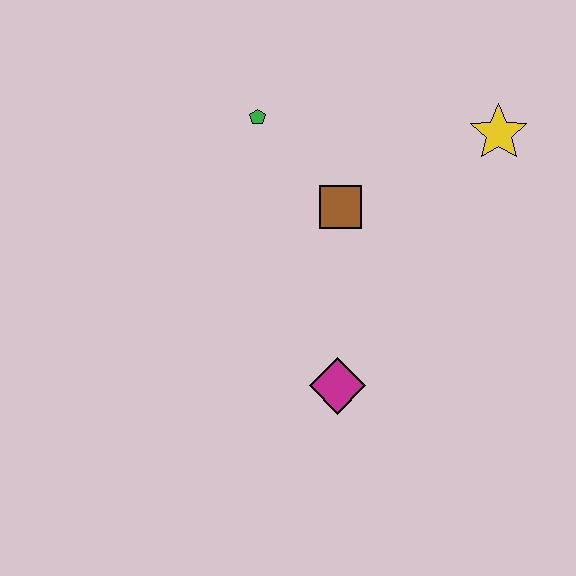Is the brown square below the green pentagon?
Yes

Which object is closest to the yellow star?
The brown square is closest to the yellow star.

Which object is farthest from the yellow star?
The magenta diamond is farthest from the yellow star.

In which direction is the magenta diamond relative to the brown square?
The magenta diamond is below the brown square.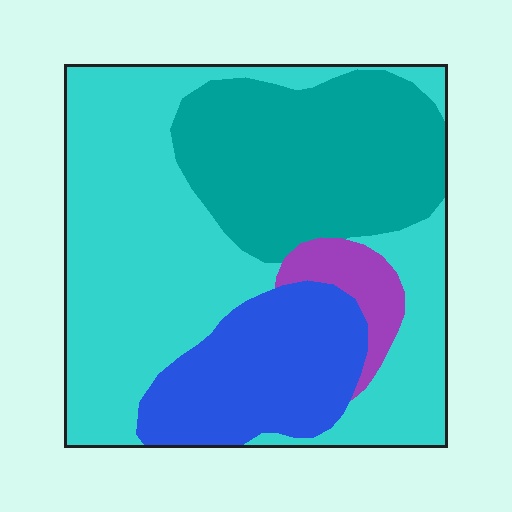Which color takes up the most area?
Cyan, at roughly 50%.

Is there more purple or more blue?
Blue.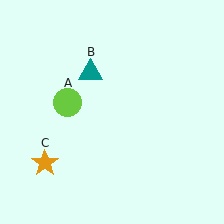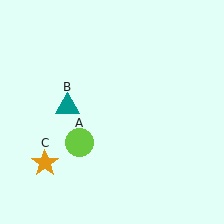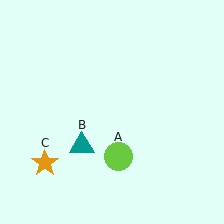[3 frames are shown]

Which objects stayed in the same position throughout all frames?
Orange star (object C) remained stationary.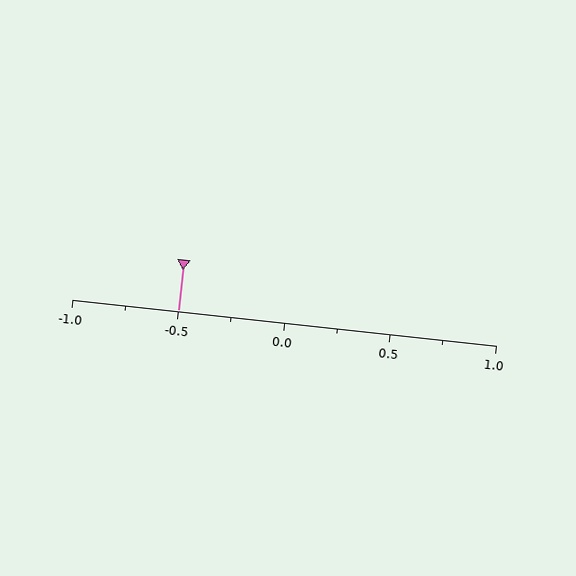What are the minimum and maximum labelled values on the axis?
The axis runs from -1.0 to 1.0.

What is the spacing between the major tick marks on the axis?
The major ticks are spaced 0.5 apart.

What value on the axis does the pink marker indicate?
The marker indicates approximately -0.5.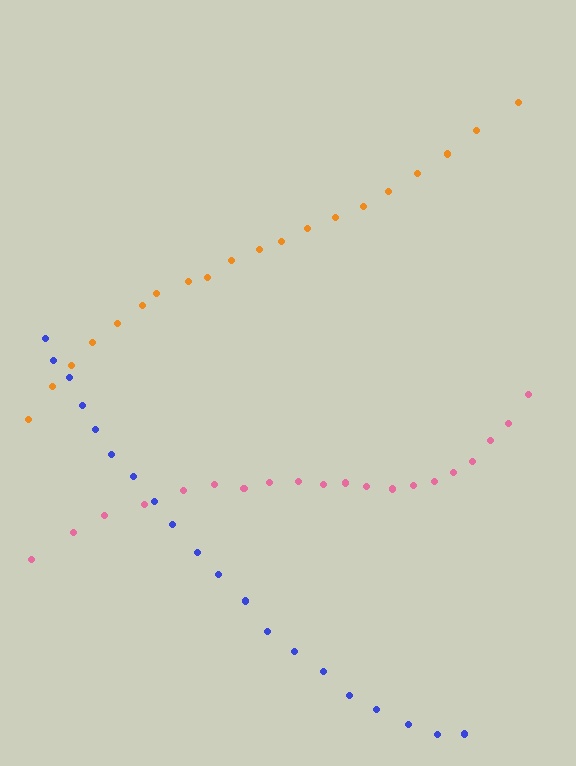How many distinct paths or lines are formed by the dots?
There are 3 distinct paths.